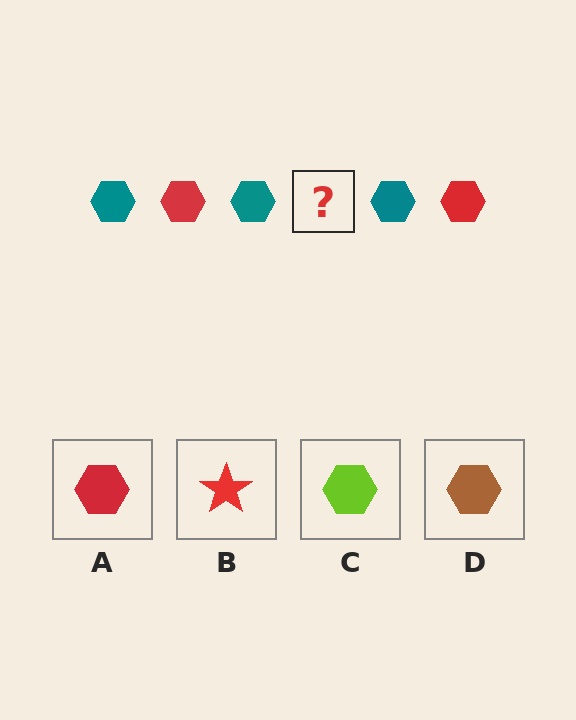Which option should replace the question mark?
Option A.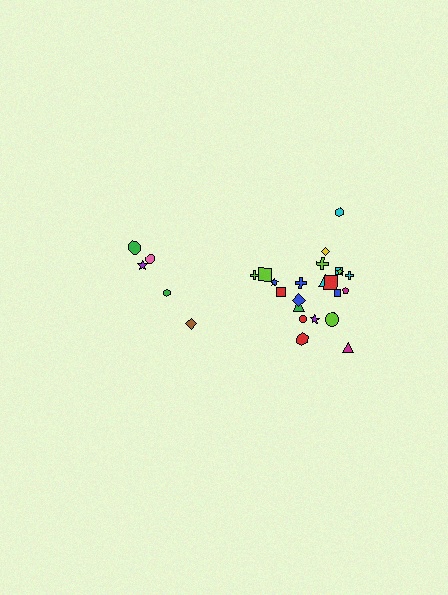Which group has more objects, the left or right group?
The right group.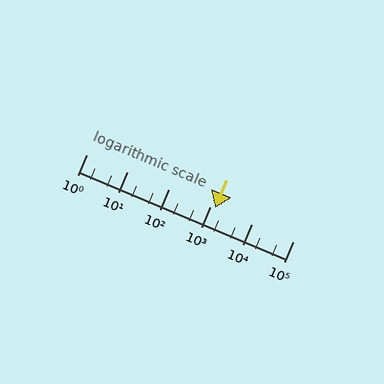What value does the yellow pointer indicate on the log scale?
The pointer indicates approximately 1300.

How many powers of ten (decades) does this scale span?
The scale spans 5 decades, from 1 to 100000.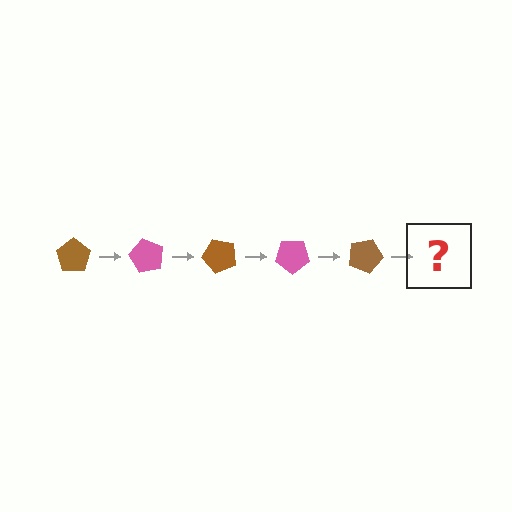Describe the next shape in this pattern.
It should be a pink pentagon, rotated 300 degrees from the start.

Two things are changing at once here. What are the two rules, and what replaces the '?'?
The two rules are that it rotates 60 degrees each step and the color cycles through brown and pink. The '?' should be a pink pentagon, rotated 300 degrees from the start.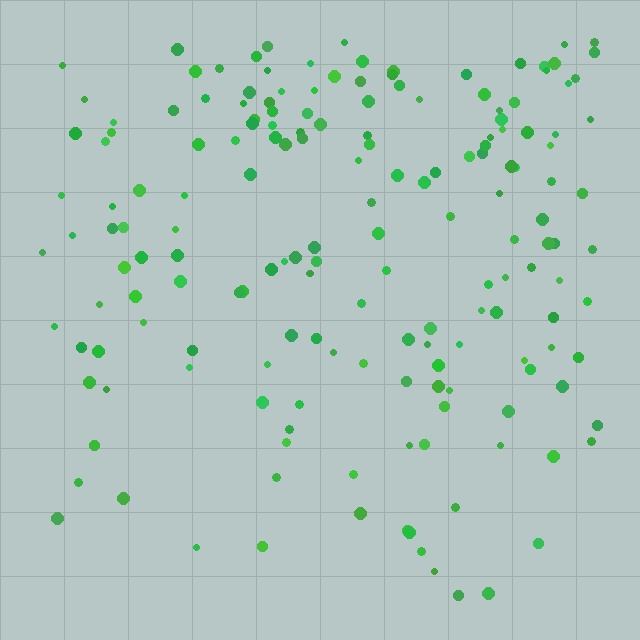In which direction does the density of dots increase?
From bottom to top, with the top side densest.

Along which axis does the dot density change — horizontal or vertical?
Vertical.